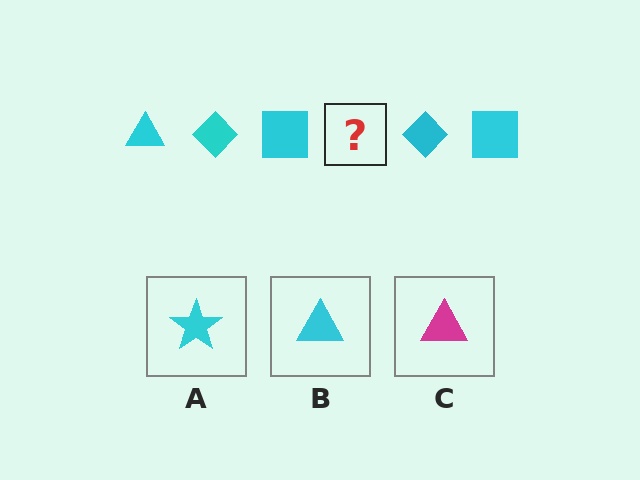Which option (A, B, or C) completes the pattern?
B.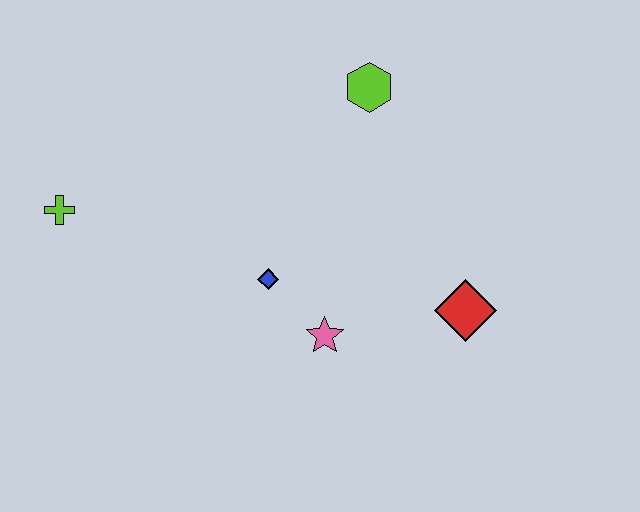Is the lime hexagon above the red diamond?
Yes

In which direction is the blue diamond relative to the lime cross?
The blue diamond is to the right of the lime cross.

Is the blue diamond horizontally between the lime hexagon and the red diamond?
No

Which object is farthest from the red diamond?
The lime cross is farthest from the red diamond.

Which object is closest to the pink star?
The blue diamond is closest to the pink star.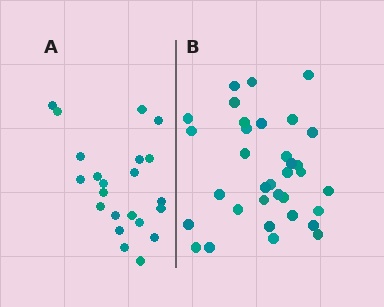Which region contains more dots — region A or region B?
Region B (the right region) has more dots.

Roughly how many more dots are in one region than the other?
Region B has roughly 12 or so more dots than region A.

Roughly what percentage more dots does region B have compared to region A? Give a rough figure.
About 55% more.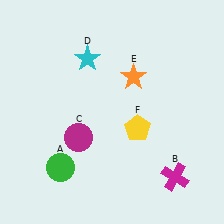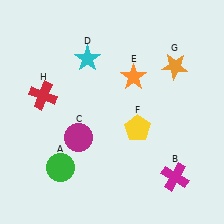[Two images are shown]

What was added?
An orange star (G), a red cross (H) were added in Image 2.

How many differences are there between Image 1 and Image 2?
There are 2 differences between the two images.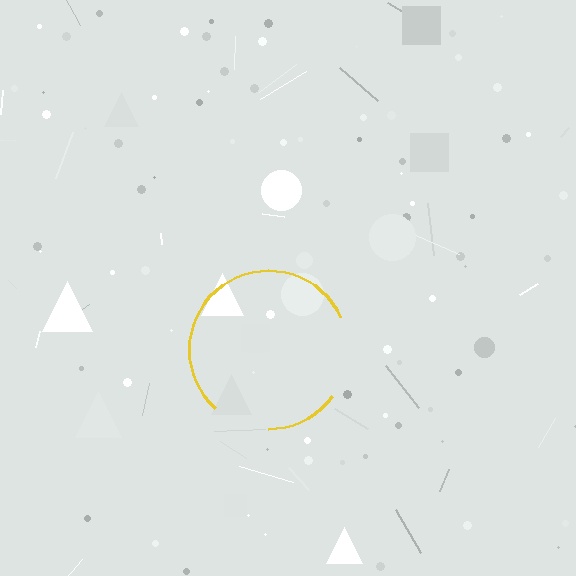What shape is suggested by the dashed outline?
The dashed outline suggests a circle.